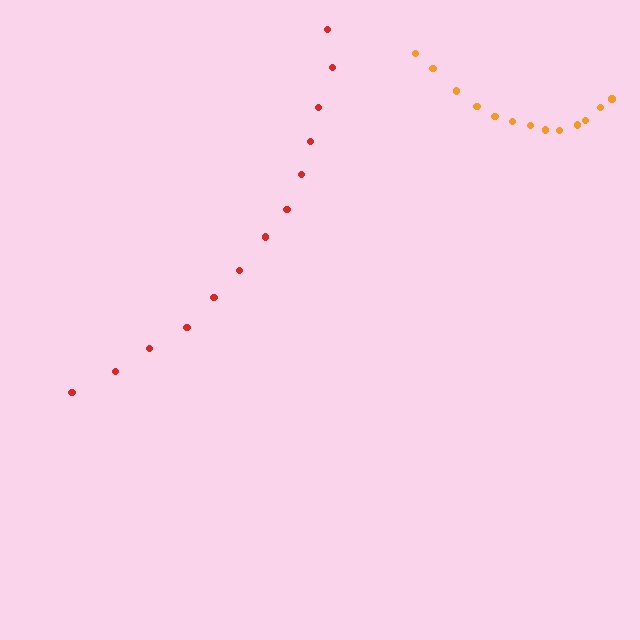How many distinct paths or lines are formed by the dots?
There are 2 distinct paths.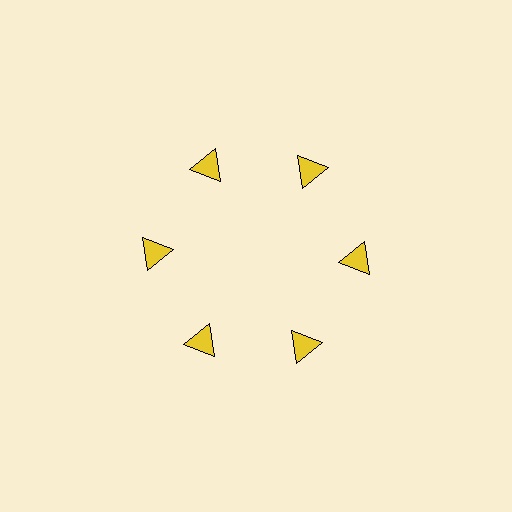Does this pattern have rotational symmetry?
Yes, this pattern has 6-fold rotational symmetry. It looks the same after rotating 60 degrees around the center.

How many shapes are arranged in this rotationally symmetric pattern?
There are 6 shapes, arranged in 6 groups of 1.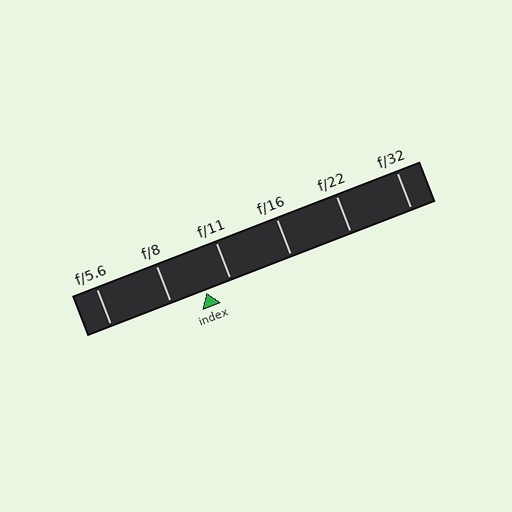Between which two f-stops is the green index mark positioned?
The index mark is between f/8 and f/11.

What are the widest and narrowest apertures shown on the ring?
The widest aperture shown is f/5.6 and the narrowest is f/32.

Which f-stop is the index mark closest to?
The index mark is closest to f/11.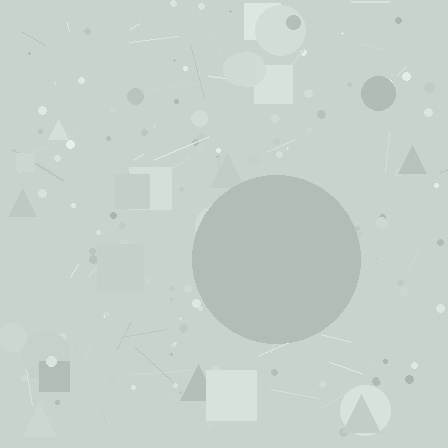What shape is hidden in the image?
A circle is hidden in the image.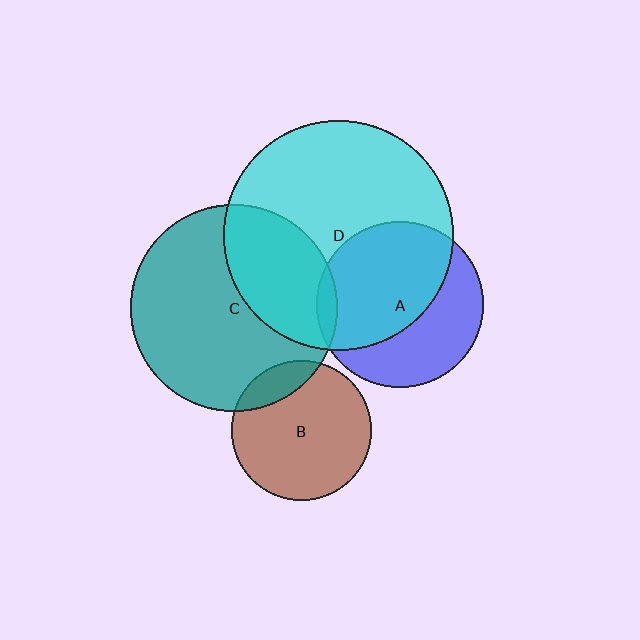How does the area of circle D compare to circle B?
Approximately 2.7 times.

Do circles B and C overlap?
Yes.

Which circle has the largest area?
Circle D (cyan).